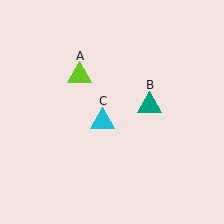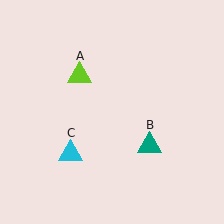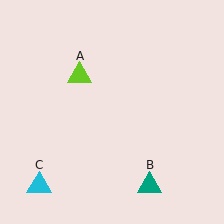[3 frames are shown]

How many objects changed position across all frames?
2 objects changed position: teal triangle (object B), cyan triangle (object C).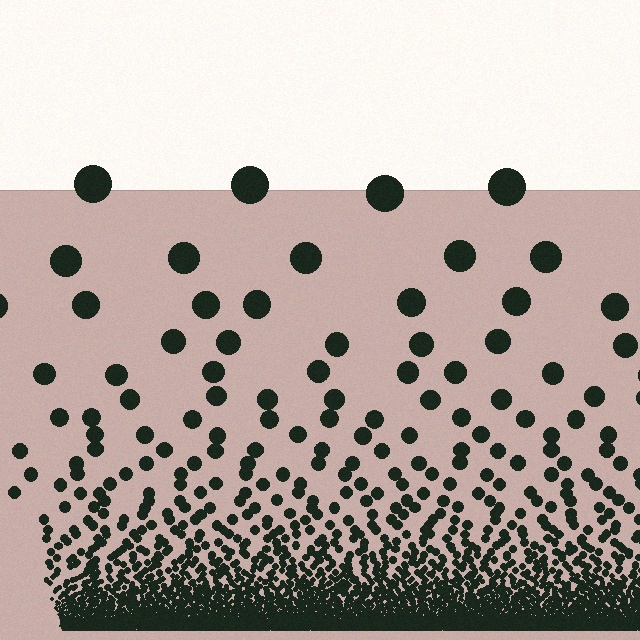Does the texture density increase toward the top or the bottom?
Density increases toward the bottom.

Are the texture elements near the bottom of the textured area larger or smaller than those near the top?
Smaller. The gradient is inverted — elements near the bottom are smaller and denser.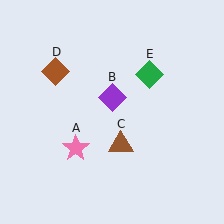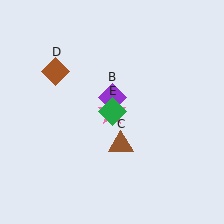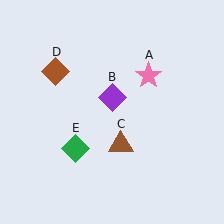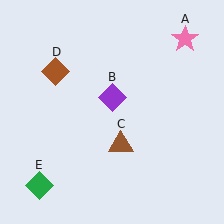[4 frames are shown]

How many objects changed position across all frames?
2 objects changed position: pink star (object A), green diamond (object E).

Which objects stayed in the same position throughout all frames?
Purple diamond (object B) and brown triangle (object C) and brown diamond (object D) remained stationary.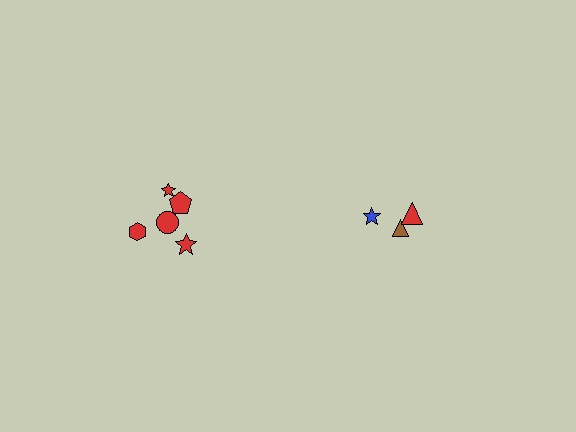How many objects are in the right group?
There are 3 objects.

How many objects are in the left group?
There are 5 objects.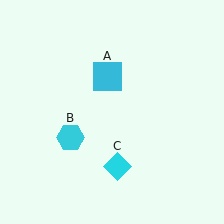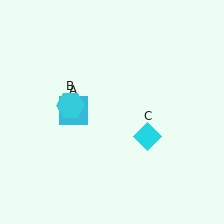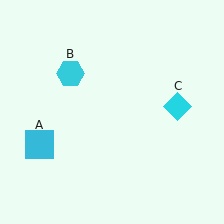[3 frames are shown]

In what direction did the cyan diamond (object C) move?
The cyan diamond (object C) moved up and to the right.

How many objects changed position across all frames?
3 objects changed position: cyan square (object A), cyan hexagon (object B), cyan diamond (object C).